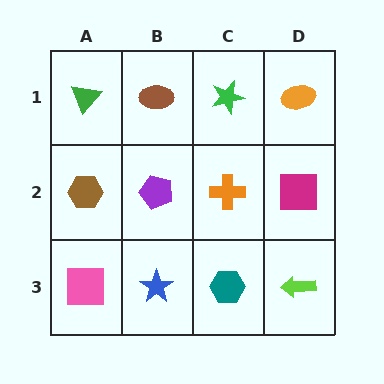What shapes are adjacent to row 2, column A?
A green triangle (row 1, column A), a pink square (row 3, column A), a purple pentagon (row 2, column B).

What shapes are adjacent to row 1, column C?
An orange cross (row 2, column C), a brown ellipse (row 1, column B), an orange ellipse (row 1, column D).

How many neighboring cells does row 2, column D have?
3.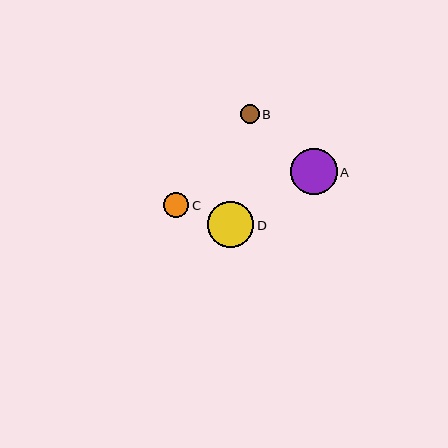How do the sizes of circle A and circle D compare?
Circle A and circle D are approximately the same size.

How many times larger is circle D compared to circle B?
Circle D is approximately 2.4 times the size of circle B.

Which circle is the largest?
Circle A is the largest with a size of approximately 47 pixels.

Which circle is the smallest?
Circle B is the smallest with a size of approximately 19 pixels.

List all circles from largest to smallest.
From largest to smallest: A, D, C, B.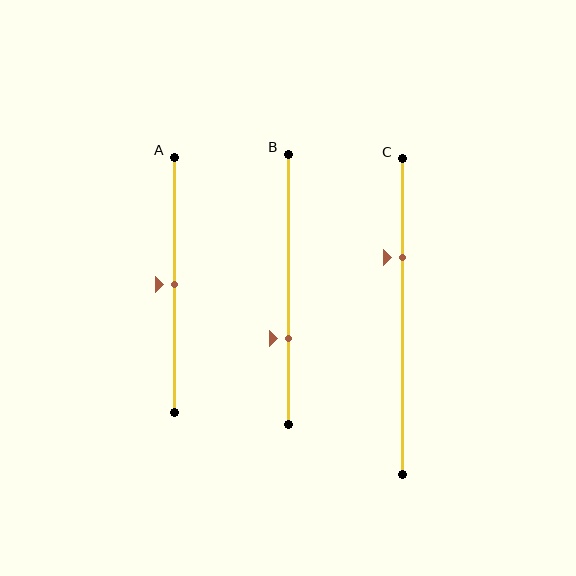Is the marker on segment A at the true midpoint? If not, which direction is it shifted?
Yes, the marker on segment A is at the true midpoint.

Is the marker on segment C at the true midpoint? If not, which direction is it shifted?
No, the marker on segment C is shifted upward by about 19% of the segment length.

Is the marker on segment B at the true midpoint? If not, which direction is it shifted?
No, the marker on segment B is shifted downward by about 18% of the segment length.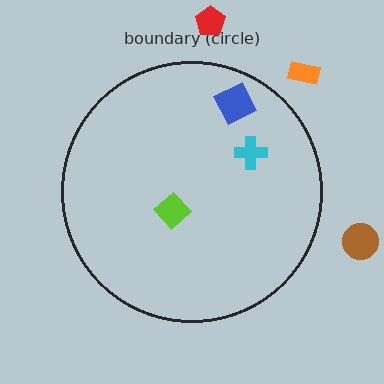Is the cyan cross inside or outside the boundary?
Inside.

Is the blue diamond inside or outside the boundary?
Inside.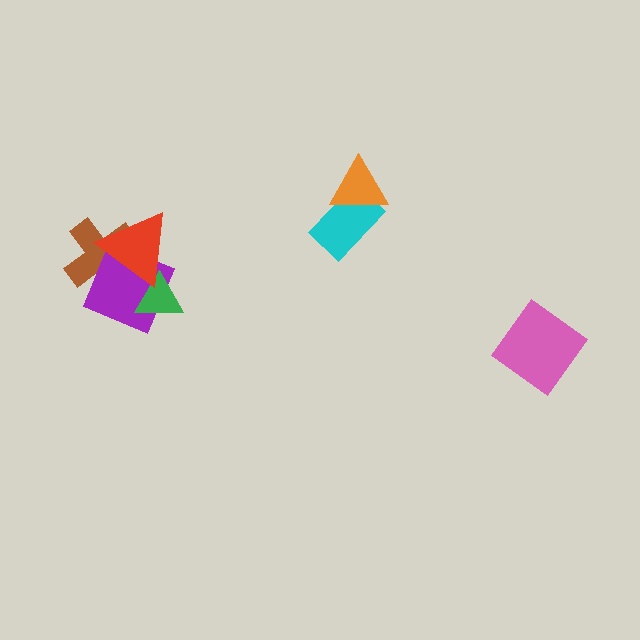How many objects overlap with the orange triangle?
1 object overlaps with the orange triangle.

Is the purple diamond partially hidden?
Yes, it is partially covered by another shape.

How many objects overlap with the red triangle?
3 objects overlap with the red triangle.